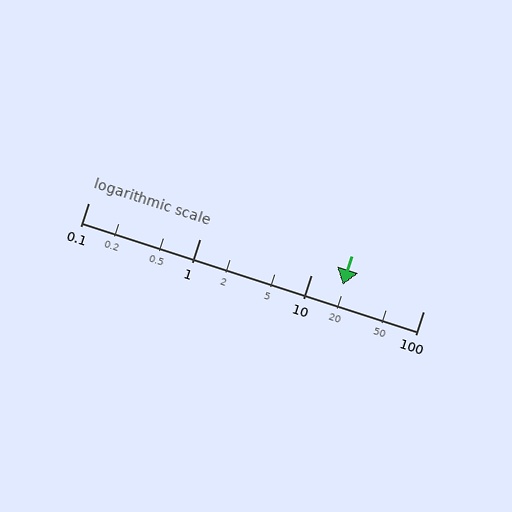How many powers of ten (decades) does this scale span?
The scale spans 3 decades, from 0.1 to 100.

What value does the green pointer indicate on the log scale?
The pointer indicates approximately 19.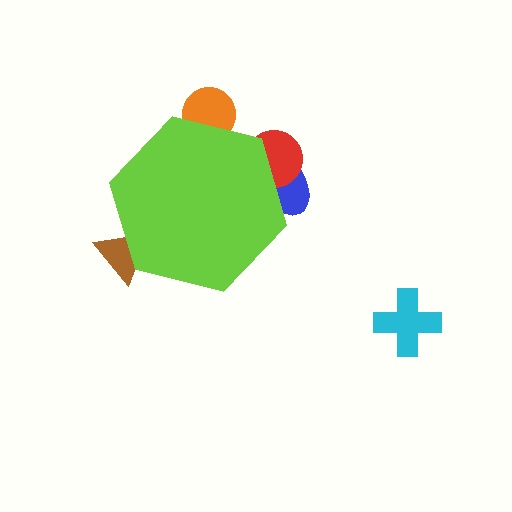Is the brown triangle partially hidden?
Yes, the brown triangle is partially hidden behind the lime hexagon.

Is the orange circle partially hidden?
Yes, the orange circle is partially hidden behind the lime hexagon.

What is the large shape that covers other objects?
A lime hexagon.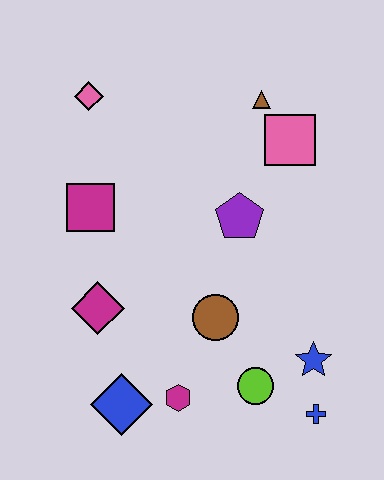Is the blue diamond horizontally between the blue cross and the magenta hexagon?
No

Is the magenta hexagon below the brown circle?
Yes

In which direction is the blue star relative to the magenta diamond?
The blue star is to the right of the magenta diamond.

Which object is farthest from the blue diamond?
The brown triangle is farthest from the blue diamond.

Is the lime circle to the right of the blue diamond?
Yes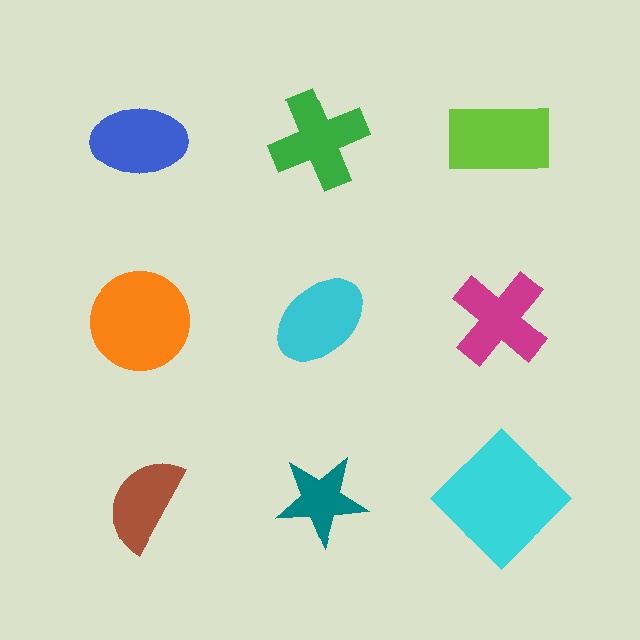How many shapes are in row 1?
3 shapes.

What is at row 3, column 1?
A brown semicircle.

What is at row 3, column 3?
A cyan diamond.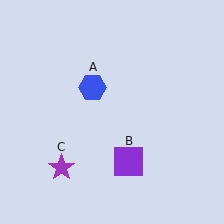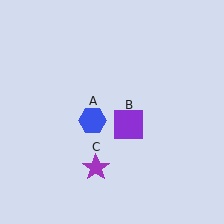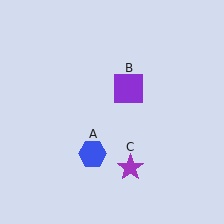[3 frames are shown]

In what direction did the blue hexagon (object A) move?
The blue hexagon (object A) moved down.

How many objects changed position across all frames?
3 objects changed position: blue hexagon (object A), purple square (object B), purple star (object C).